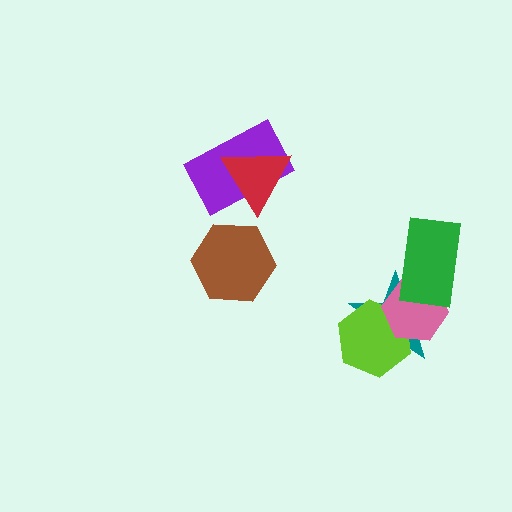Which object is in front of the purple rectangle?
The red triangle is in front of the purple rectangle.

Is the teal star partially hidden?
Yes, it is partially covered by another shape.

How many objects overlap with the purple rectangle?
1 object overlaps with the purple rectangle.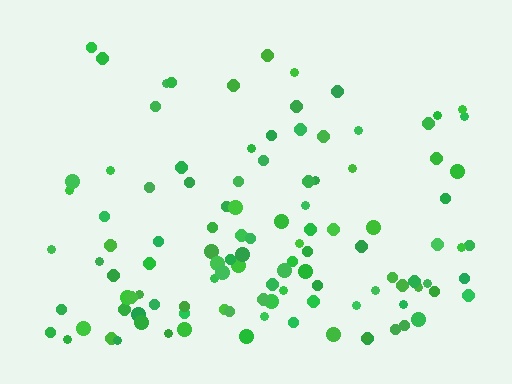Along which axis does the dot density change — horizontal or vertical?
Vertical.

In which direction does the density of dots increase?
From top to bottom, with the bottom side densest.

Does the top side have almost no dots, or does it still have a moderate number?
Still a moderate number, just noticeably fewer than the bottom.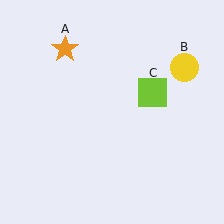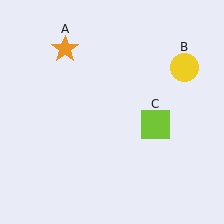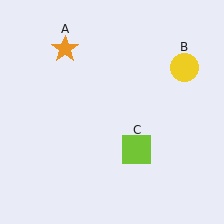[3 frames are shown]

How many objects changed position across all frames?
1 object changed position: lime square (object C).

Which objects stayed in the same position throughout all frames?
Orange star (object A) and yellow circle (object B) remained stationary.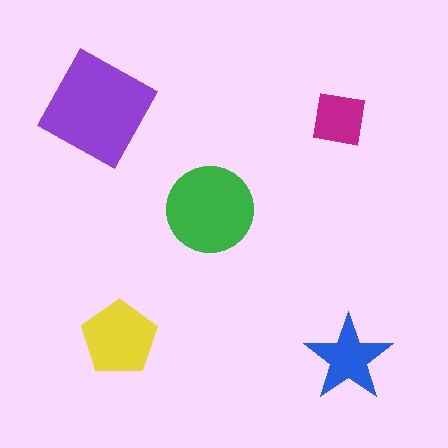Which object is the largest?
The purple square.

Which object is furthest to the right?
The blue star is rightmost.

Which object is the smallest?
The magenta square.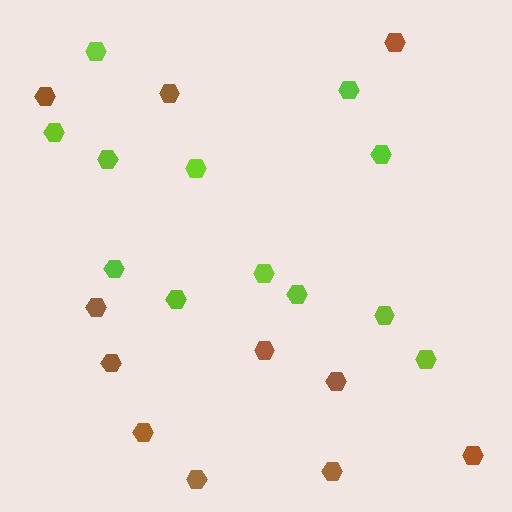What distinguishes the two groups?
There are 2 groups: one group of lime hexagons (12) and one group of brown hexagons (11).